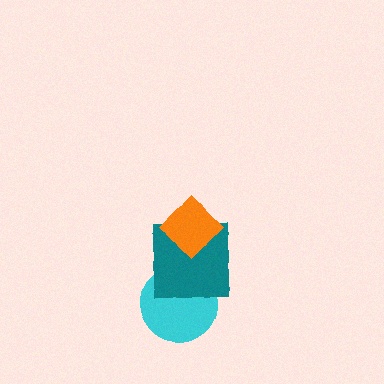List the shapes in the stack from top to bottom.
From top to bottom: the orange diamond, the teal square, the cyan circle.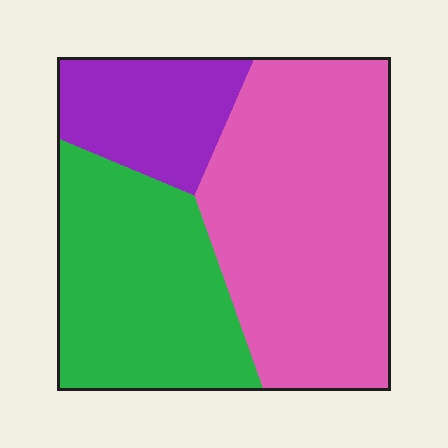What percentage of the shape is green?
Green takes up about one third (1/3) of the shape.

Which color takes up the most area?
Pink, at roughly 50%.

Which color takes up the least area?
Purple, at roughly 15%.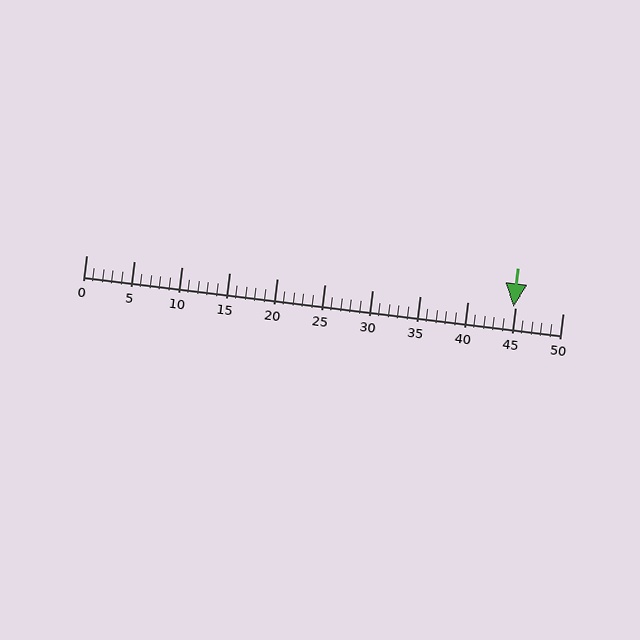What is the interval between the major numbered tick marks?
The major tick marks are spaced 5 units apart.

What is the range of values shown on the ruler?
The ruler shows values from 0 to 50.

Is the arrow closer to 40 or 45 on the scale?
The arrow is closer to 45.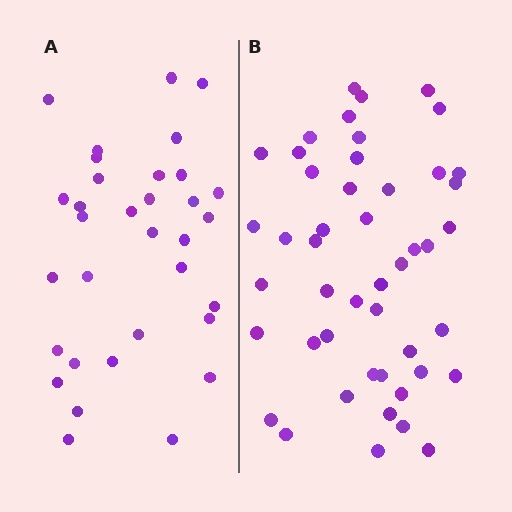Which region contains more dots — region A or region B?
Region B (the right region) has more dots.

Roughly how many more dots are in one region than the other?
Region B has approximately 15 more dots than region A.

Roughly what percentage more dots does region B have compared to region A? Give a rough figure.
About 40% more.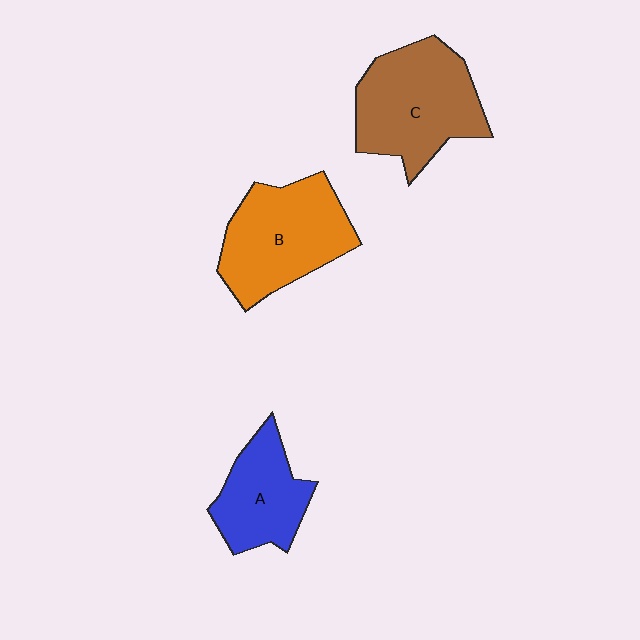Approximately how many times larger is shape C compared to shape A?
Approximately 1.5 times.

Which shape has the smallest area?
Shape A (blue).